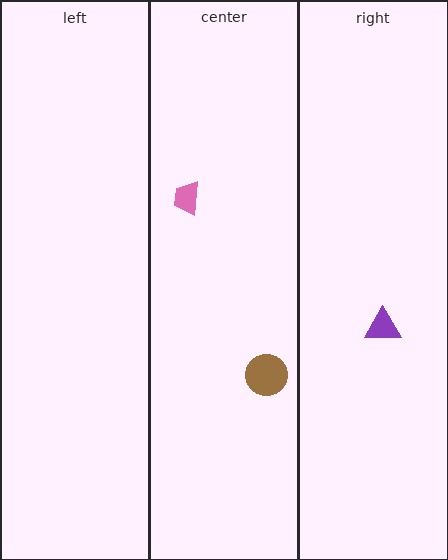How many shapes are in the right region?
1.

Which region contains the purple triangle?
The right region.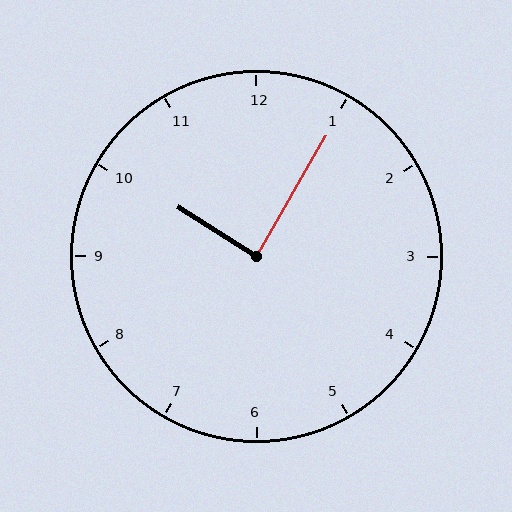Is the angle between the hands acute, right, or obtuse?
It is right.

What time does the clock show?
10:05.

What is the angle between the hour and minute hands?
Approximately 88 degrees.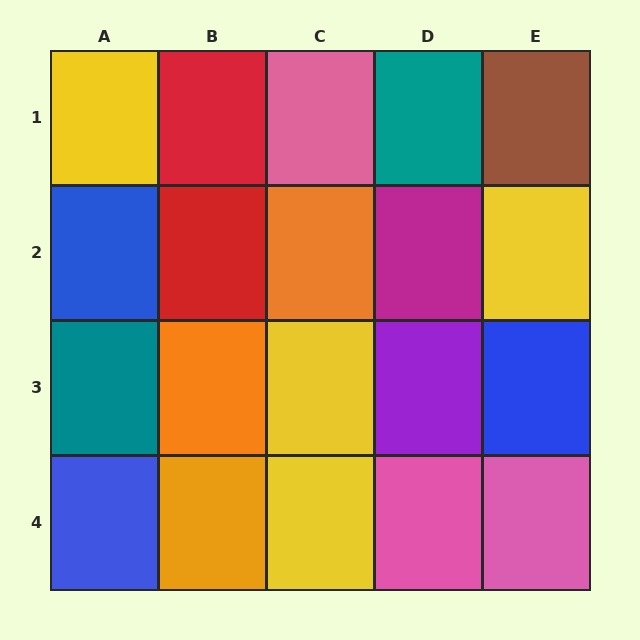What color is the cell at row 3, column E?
Blue.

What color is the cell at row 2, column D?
Magenta.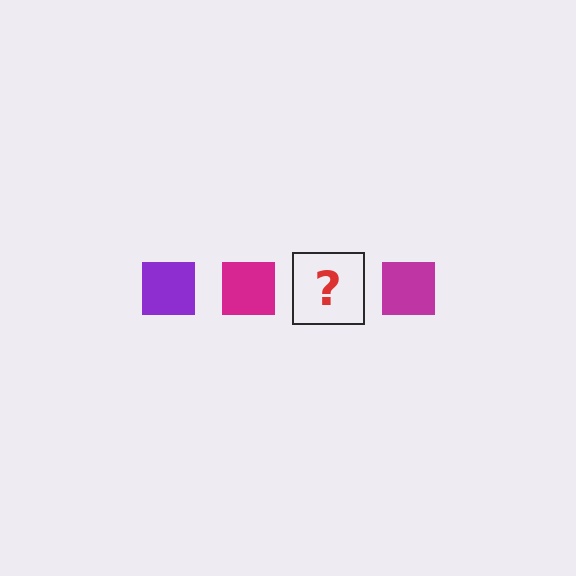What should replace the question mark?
The question mark should be replaced with a purple square.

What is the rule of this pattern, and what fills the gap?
The rule is that the pattern cycles through purple, magenta squares. The gap should be filled with a purple square.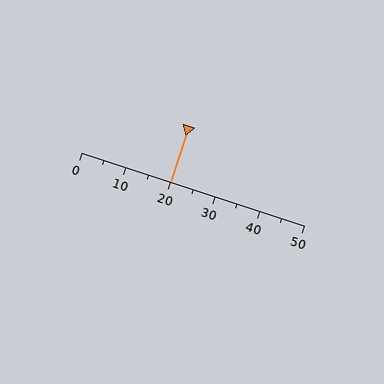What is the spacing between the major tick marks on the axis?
The major ticks are spaced 10 apart.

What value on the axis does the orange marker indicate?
The marker indicates approximately 20.